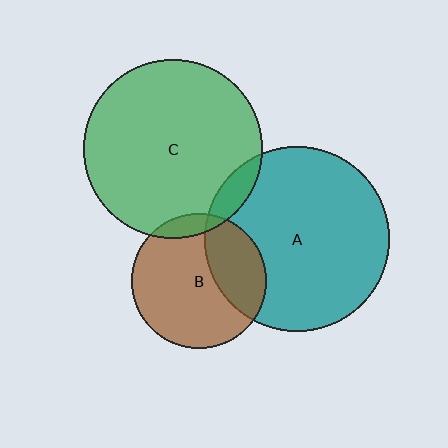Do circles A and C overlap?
Yes.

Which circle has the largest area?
Circle A (teal).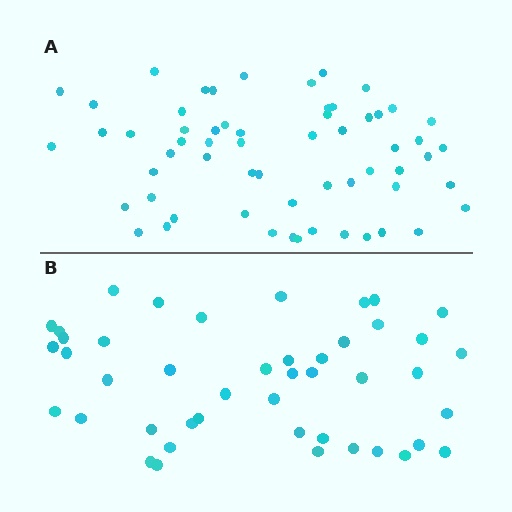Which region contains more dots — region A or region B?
Region A (the top region) has more dots.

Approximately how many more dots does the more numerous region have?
Region A has approximately 15 more dots than region B.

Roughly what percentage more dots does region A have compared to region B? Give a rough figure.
About 35% more.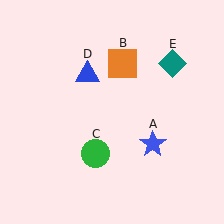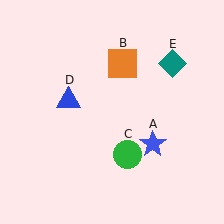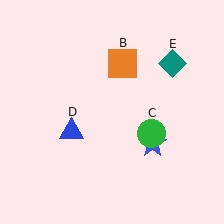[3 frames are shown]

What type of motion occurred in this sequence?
The green circle (object C), blue triangle (object D) rotated counterclockwise around the center of the scene.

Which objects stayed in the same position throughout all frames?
Blue star (object A) and orange square (object B) and teal diamond (object E) remained stationary.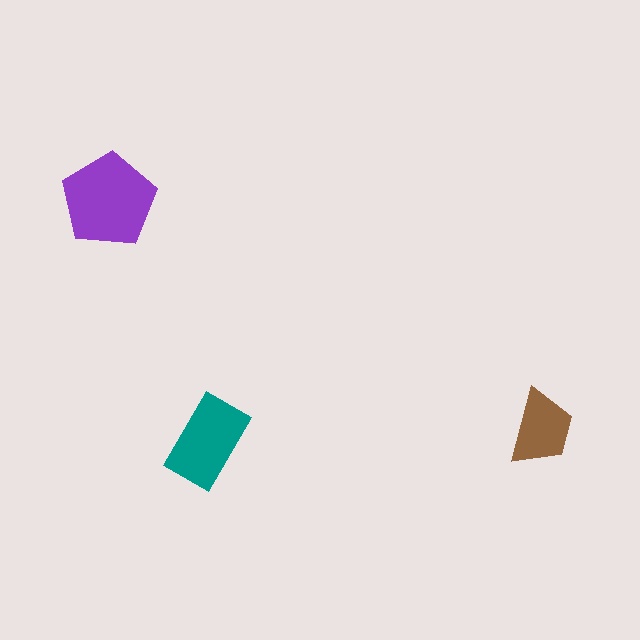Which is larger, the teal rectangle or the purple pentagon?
The purple pentagon.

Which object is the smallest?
The brown trapezoid.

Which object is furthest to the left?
The purple pentagon is leftmost.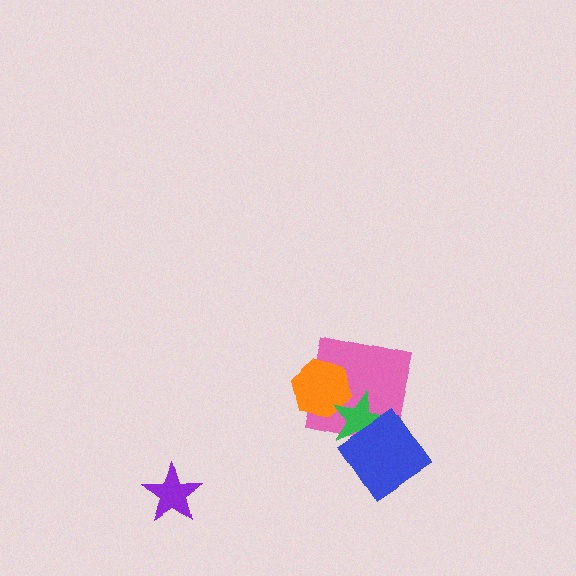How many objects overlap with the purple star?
0 objects overlap with the purple star.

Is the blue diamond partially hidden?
No, no other shape covers it.